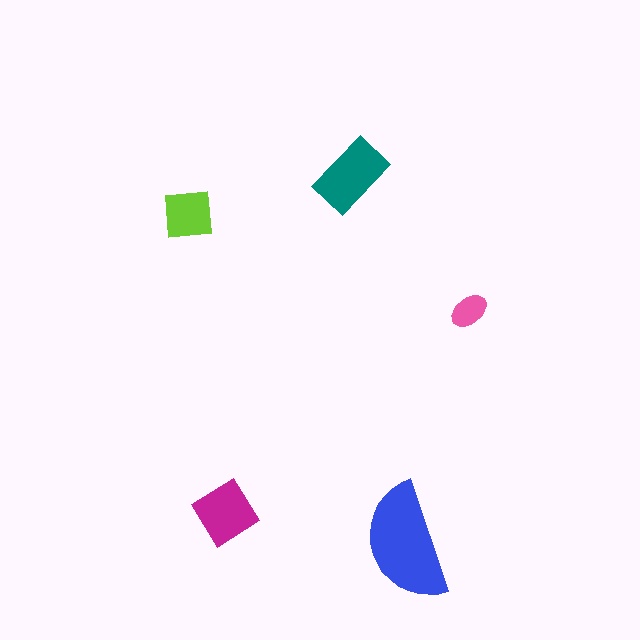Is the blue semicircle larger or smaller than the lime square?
Larger.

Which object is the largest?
The blue semicircle.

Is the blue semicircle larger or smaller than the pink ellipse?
Larger.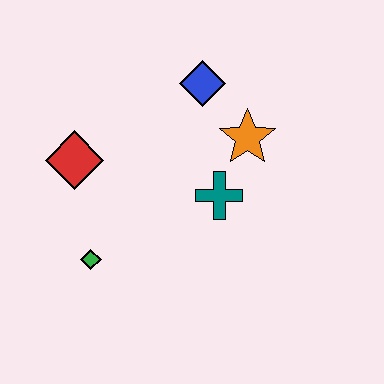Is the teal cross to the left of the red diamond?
No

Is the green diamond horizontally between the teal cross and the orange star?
No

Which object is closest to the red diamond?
The green diamond is closest to the red diamond.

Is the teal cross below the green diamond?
No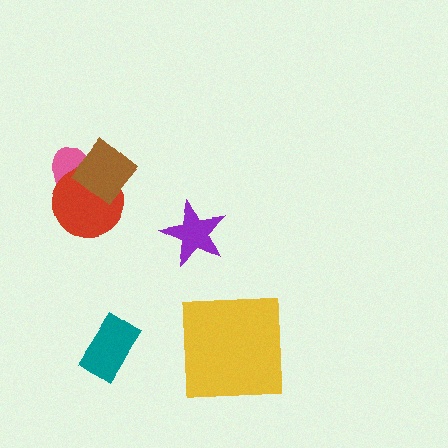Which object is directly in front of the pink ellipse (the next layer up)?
The red circle is directly in front of the pink ellipse.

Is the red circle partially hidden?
Yes, it is partially covered by another shape.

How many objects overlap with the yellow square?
0 objects overlap with the yellow square.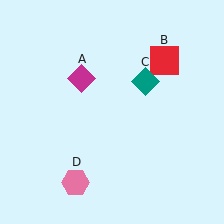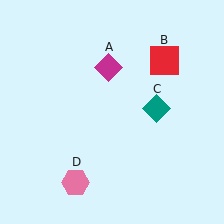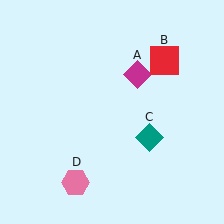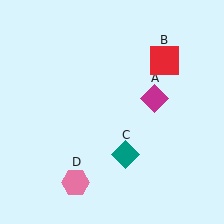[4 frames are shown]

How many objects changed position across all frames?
2 objects changed position: magenta diamond (object A), teal diamond (object C).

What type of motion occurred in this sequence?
The magenta diamond (object A), teal diamond (object C) rotated clockwise around the center of the scene.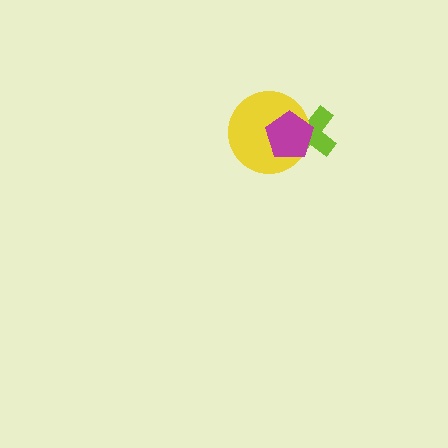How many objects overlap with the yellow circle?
2 objects overlap with the yellow circle.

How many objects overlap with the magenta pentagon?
2 objects overlap with the magenta pentagon.